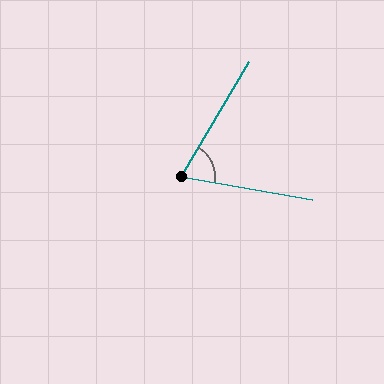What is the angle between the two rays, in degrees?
Approximately 70 degrees.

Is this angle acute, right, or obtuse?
It is acute.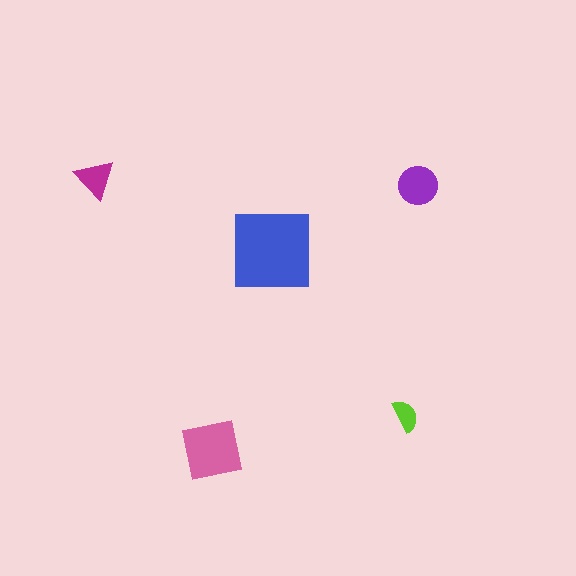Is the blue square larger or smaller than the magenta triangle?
Larger.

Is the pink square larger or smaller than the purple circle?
Larger.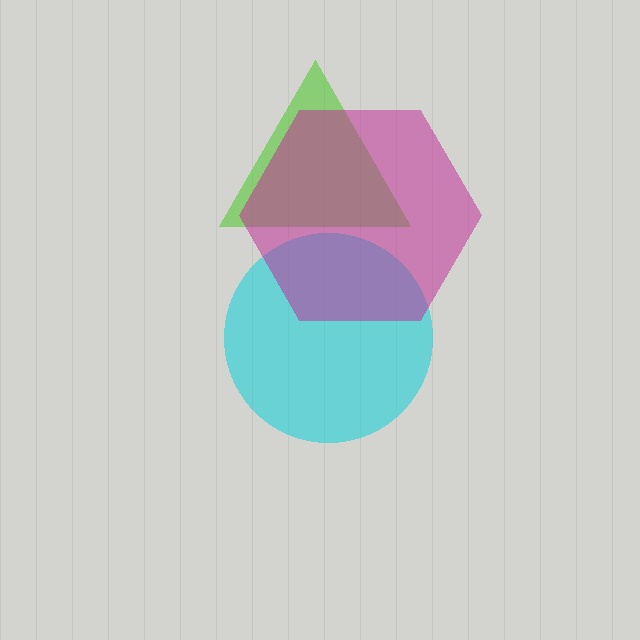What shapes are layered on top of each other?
The layered shapes are: a lime triangle, a cyan circle, a magenta hexagon.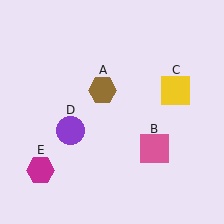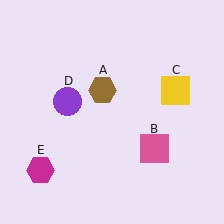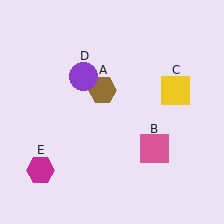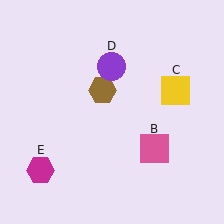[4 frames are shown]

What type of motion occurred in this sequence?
The purple circle (object D) rotated clockwise around the center of the scene.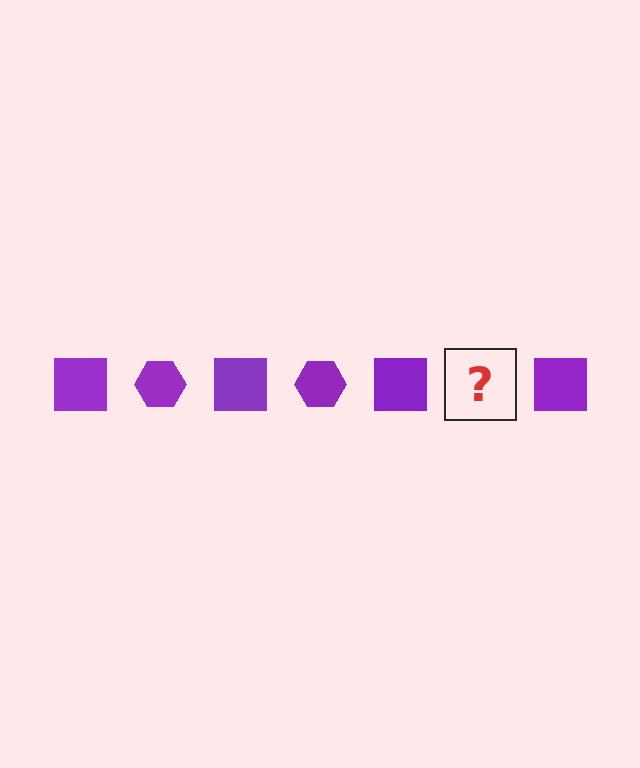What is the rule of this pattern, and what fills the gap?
The rule is that the pattern cycles through square, hexagon shapes in purple. The gap should be filled with a purple hexagon.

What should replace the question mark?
The question mark should be replaced with a purple hexagon.